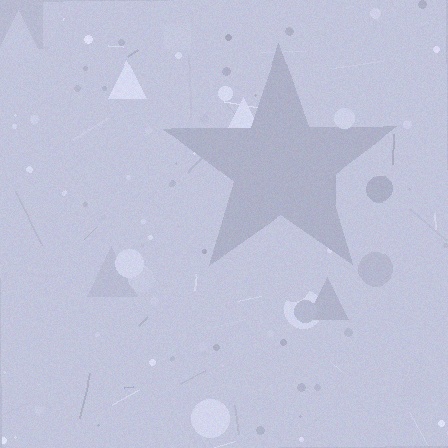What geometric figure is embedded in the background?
A star is embedded in the background.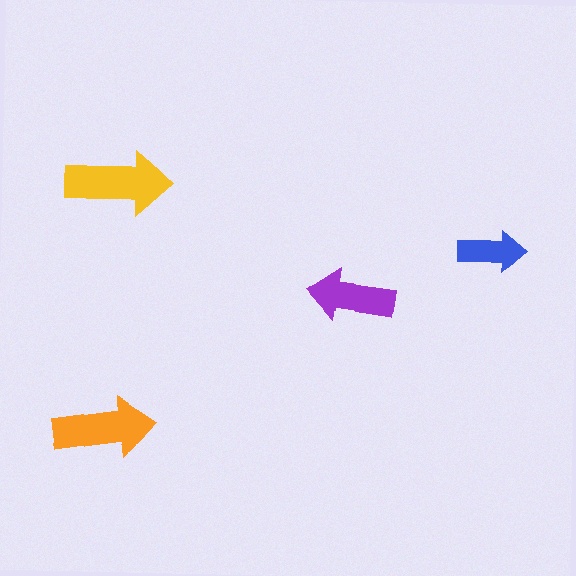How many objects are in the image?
There are 4 objects in the image.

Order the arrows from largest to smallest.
the yellow one, the orange one, the purple one, the blue one.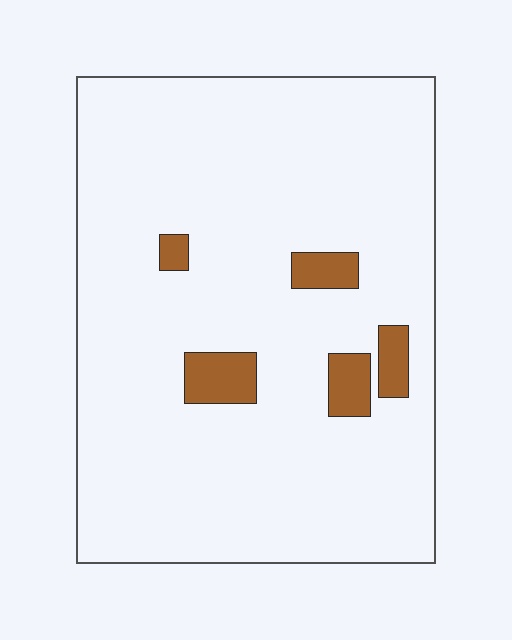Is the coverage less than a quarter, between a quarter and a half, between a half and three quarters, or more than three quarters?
Less than a quarter.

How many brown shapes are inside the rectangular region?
5.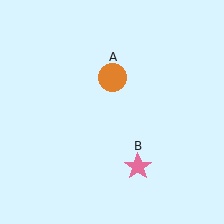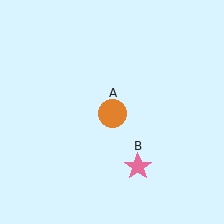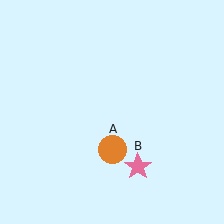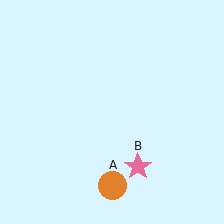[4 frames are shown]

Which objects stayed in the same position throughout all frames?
Pink star (object B) remained stationary.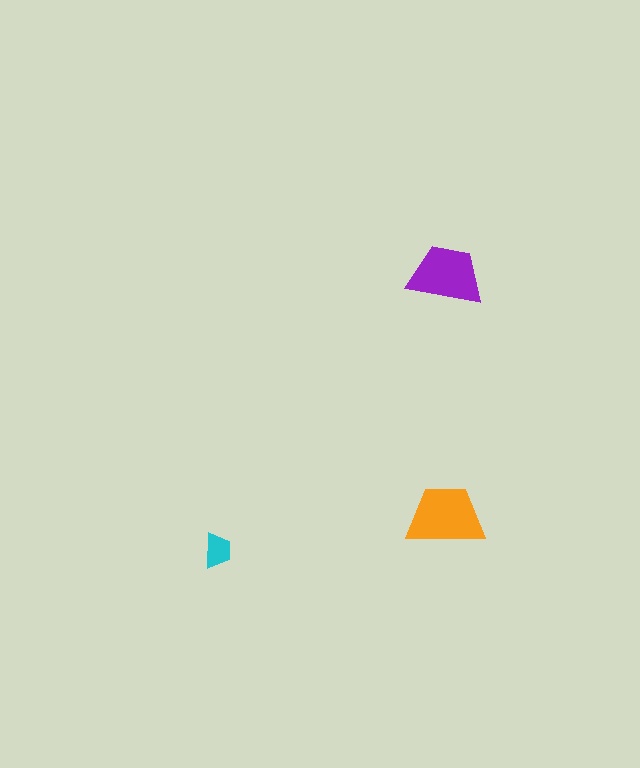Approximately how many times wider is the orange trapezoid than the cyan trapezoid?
About 2 times wider.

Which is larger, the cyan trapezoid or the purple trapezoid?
The purple one.